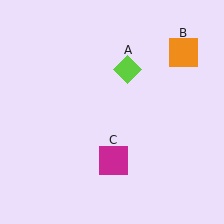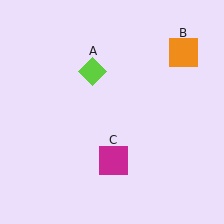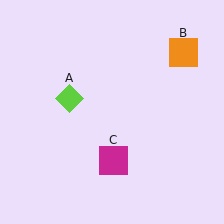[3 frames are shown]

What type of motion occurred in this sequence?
The lime diamond (object A) rotated counterclockwise around the center of the scene.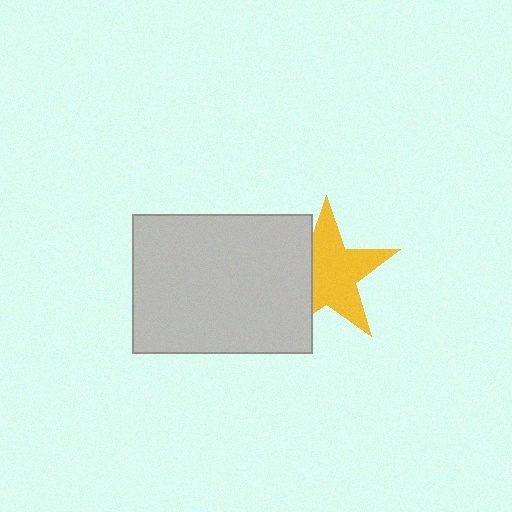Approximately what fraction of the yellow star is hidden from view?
Roughly 33% of the yellow star is hidden behind the light gray rectangle.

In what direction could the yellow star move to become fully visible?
The yellow star could move right. That would shift it out from behind the light gray rectangle entirely.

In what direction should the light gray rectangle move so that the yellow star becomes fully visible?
The light gray rectangle should move left. That is the shortest direction to clear the overlap and leave the yellow star fully visible.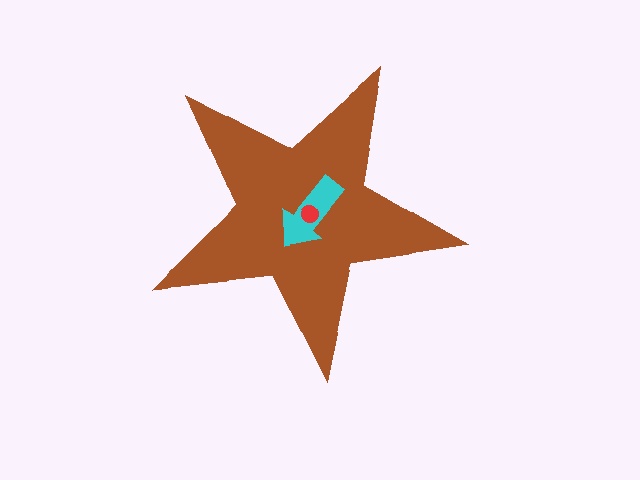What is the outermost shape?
The brown star.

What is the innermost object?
The red circle.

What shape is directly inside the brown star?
The cyan arrow.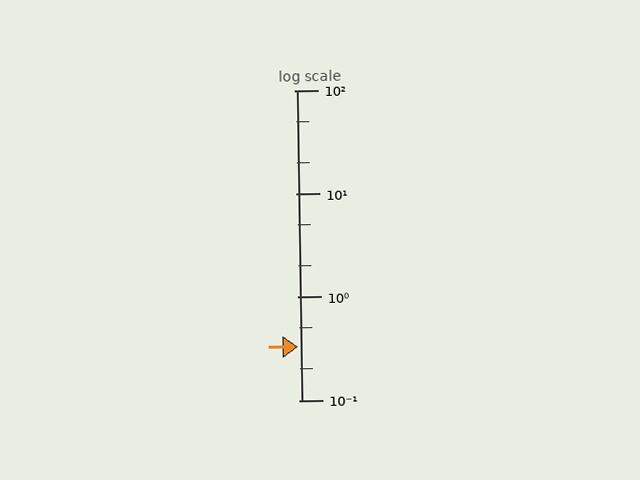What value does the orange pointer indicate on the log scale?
The pointer indicates approximately 0.33.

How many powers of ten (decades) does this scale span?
The scale spans 3 decades, from 0.1 to 100.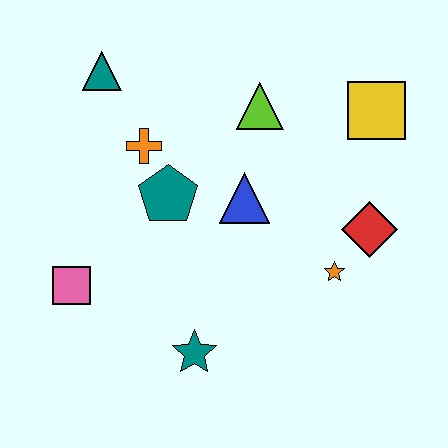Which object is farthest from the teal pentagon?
The yellow square is farthest from the teal pentagon.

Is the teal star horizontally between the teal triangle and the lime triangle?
Yes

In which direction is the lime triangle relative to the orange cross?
The lime triangle is to the right of the orange cross.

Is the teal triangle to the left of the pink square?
No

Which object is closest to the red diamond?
The orange star is closest to the red diamond.